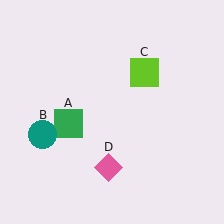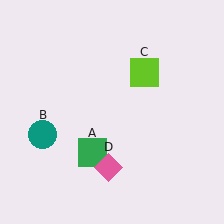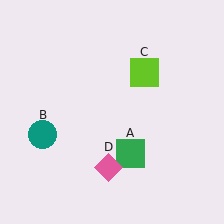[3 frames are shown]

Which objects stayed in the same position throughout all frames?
Teal circle (object B) and lime square (object C) and pink diamond (object D) remained stationary.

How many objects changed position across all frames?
1 object changed position: green square (object A).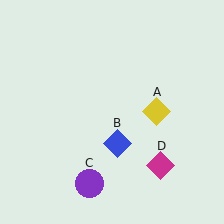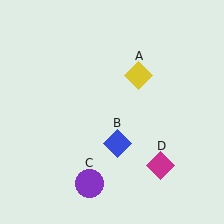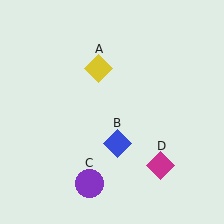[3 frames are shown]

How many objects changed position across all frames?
1 object changed position: yellow diamond (object A).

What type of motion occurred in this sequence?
The yellow diamond (object A) rotated counterclockwise around the center of the scene.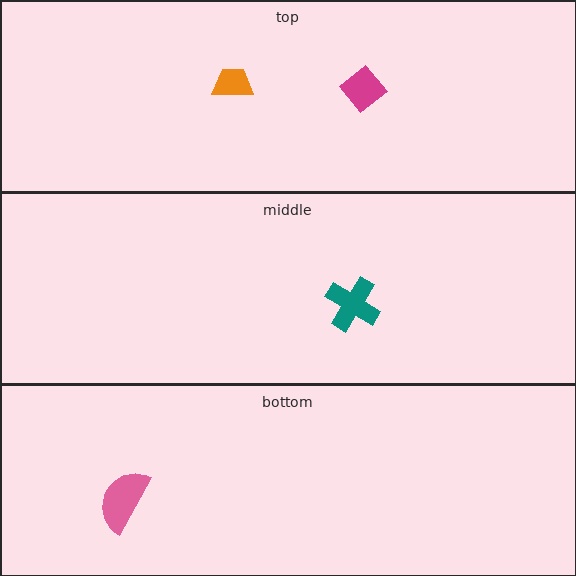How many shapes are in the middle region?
1.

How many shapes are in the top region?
2.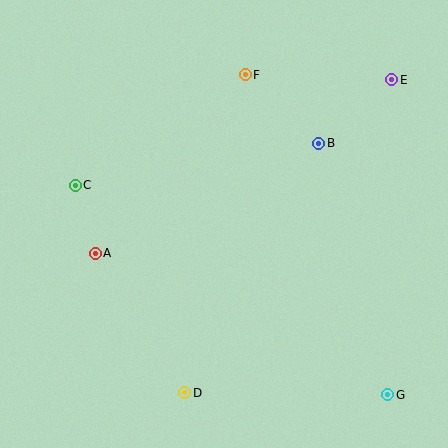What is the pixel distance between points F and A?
The distance between F and A is 233 pixels.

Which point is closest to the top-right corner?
Point E is closest to the top-right corner.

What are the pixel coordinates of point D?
Point D is at (185, 393).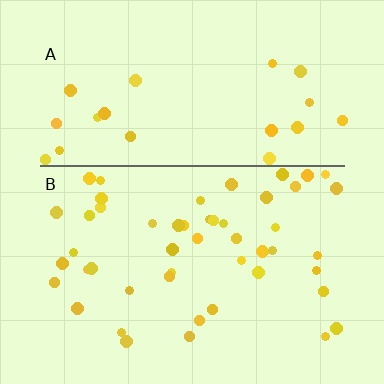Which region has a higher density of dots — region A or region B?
B (the bottom).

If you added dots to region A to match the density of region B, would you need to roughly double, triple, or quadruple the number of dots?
Approximately double.